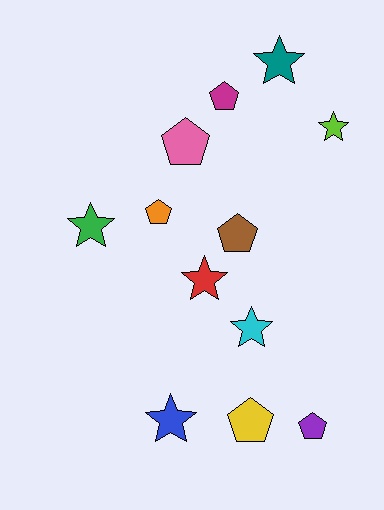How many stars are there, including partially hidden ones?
There are 6 stars.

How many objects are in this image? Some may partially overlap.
There are 12 objects.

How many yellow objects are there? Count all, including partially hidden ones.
There is 1 yellow object.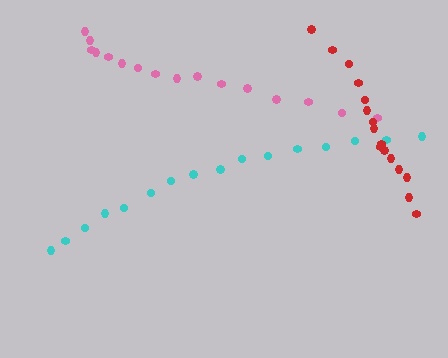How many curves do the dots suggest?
There are 3 distinct paths.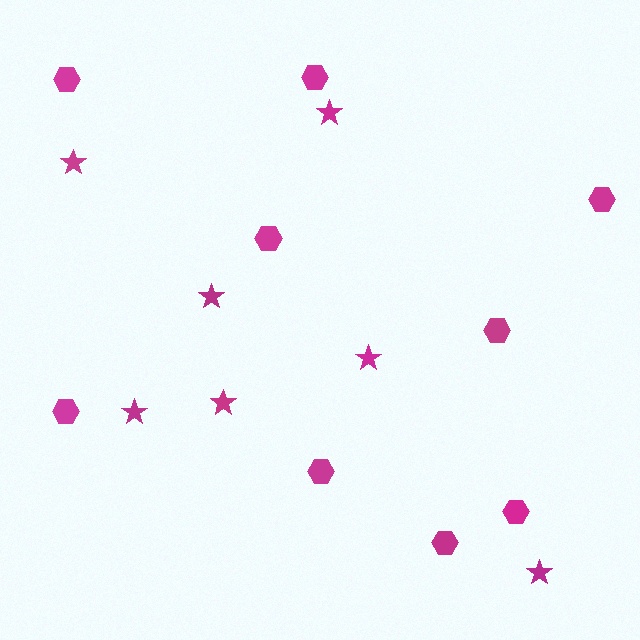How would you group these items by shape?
There are 2 groups: one group of stars (7) and one group of hexagons (9).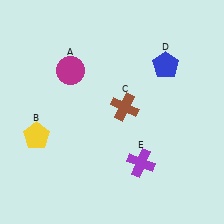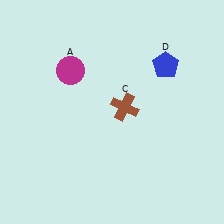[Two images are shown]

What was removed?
The yellow pentagon (B), the purple cross (E) were removed in Image 2.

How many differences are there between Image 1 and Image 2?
There are 2 differences between the two images.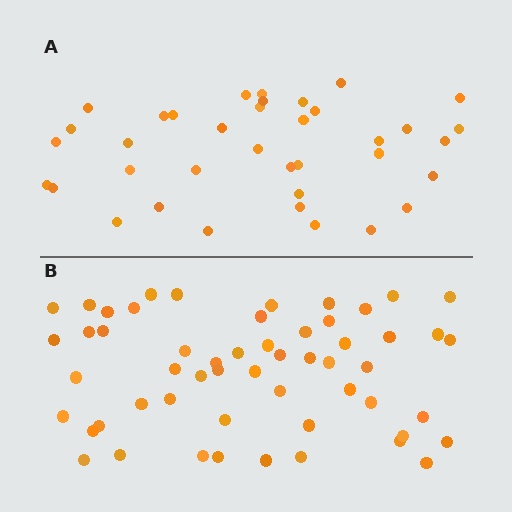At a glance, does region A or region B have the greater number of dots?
Region B (the bottom region) has more dots.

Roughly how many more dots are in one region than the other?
Region B has approximately 20 more dots than region A.